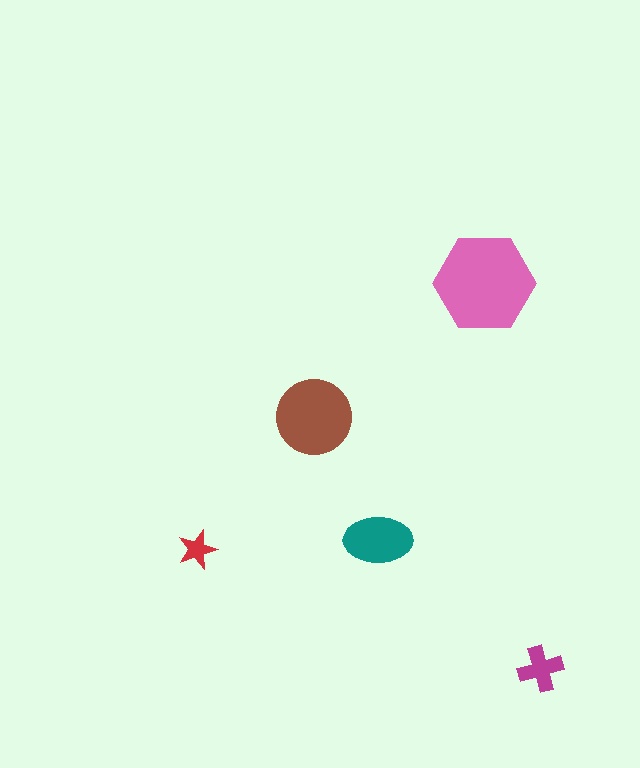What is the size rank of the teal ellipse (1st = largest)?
3rd.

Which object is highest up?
The pink hexagon is topmost.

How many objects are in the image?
There are 5 objects in the image.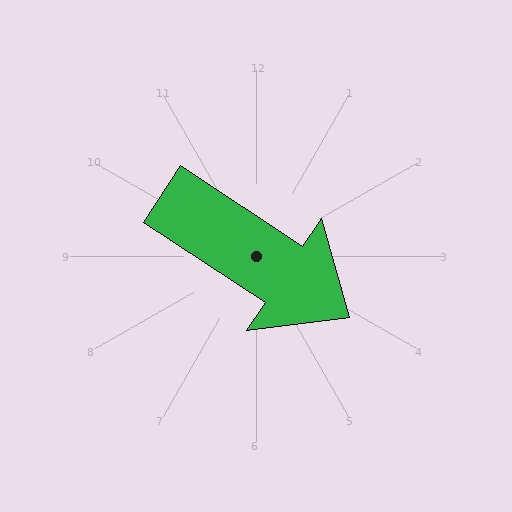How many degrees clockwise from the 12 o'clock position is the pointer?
Approximately 123 degrees.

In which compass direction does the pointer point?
Southeast.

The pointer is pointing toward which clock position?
Roughly 4 o'clock.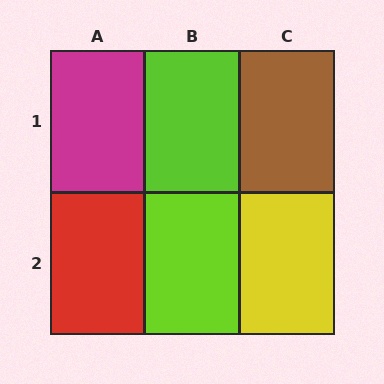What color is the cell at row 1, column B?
Lime.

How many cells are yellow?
1 cell is yellow.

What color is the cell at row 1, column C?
Brown.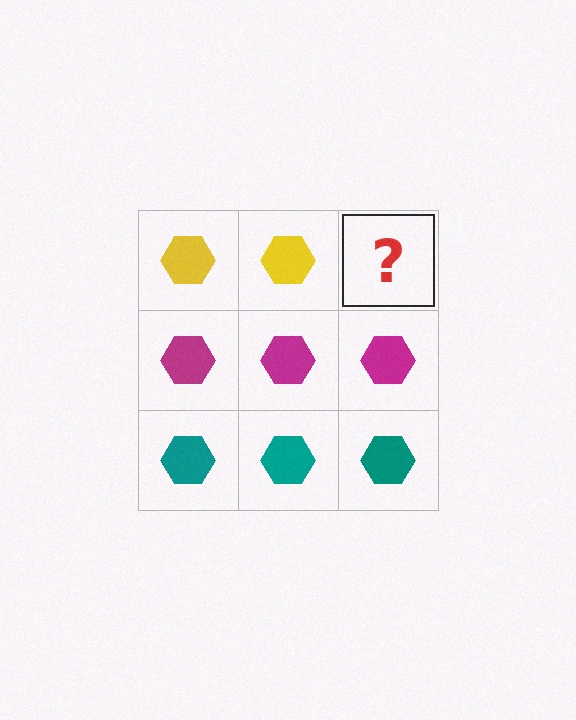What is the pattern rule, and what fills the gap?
The rule is that each row has a consistent color. The gap should be filled with a yellow hexagon.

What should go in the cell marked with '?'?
The missing cell should contain a yellow hexagon.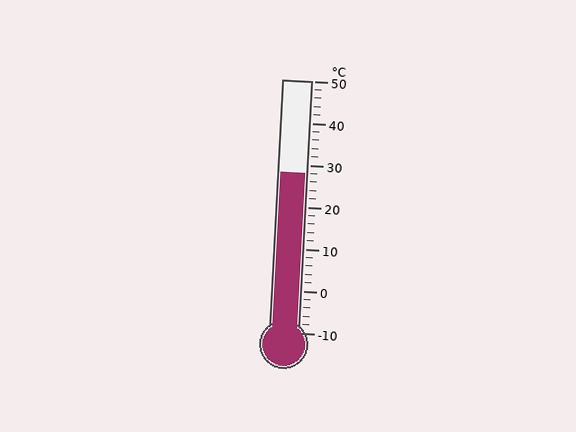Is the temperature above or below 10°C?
The temperature is above 10°C.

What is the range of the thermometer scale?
The thermometer scale ranges from -10°C to 50°C.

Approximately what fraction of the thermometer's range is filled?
The thermometer is filled to approximately 65% of its range.